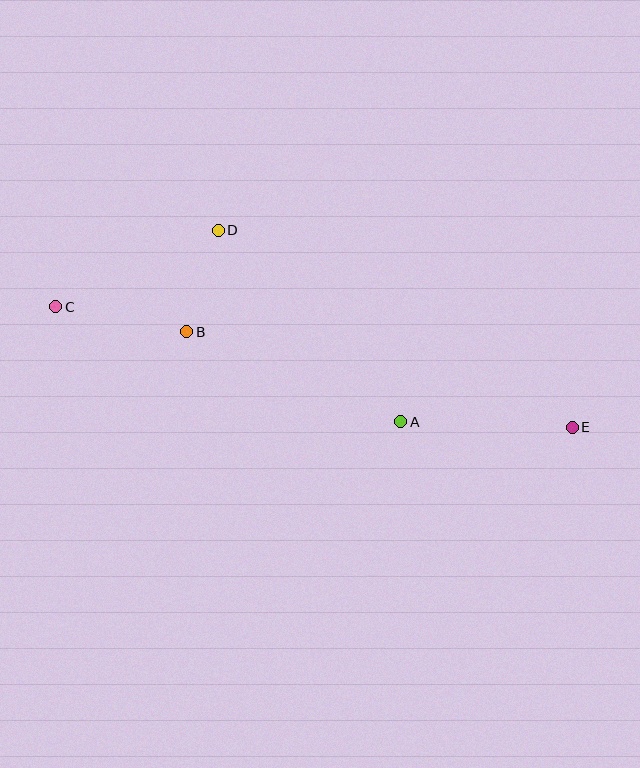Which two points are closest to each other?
Points B and D are closest to each other.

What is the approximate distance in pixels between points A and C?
The distance between A and C is approximately 364 pixels.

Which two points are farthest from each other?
Points C and E are farthest from each other.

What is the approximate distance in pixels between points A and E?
The distance between A and E is approximately 172 pixels.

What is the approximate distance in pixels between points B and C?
The distance between B and C is approximately 133 pixels.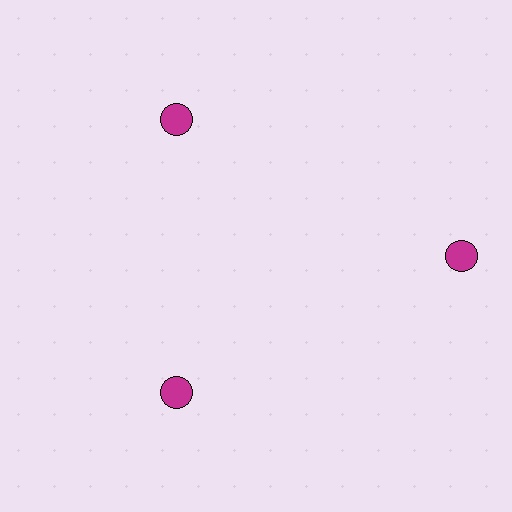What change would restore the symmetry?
The symmetry would be restored by moving it inward, back onto the ring so that all 3 circles sit at equal angles and equal distance from the center.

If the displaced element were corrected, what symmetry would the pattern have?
It would have 3-fold rotational symmetry — the pattern would map onto itself every 120 degrees.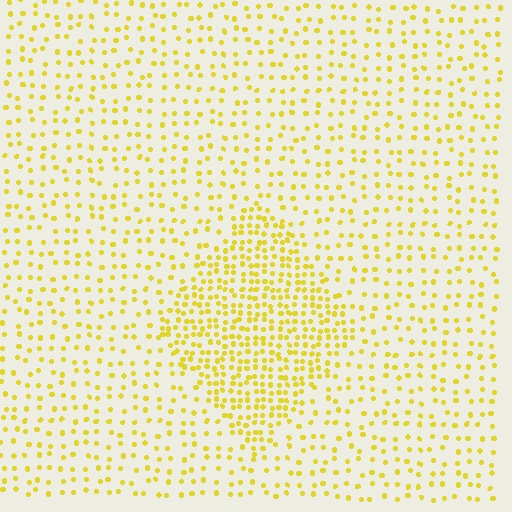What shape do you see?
I see a diamond.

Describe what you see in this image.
The image contains small yellow elements arranged at two different densities. A diamond-shaped region is visible where the elements are more densely packed than the surrounding area.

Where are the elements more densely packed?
The elements are more densely packed inside the diamond boundary.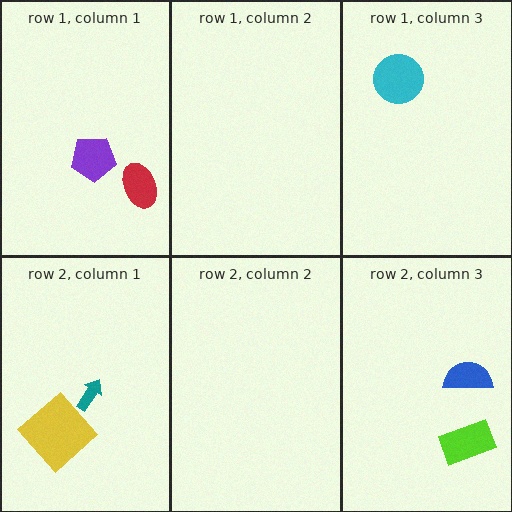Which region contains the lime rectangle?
The row 2, column 3 region.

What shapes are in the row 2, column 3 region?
The lime rectangle, the blue semicircle.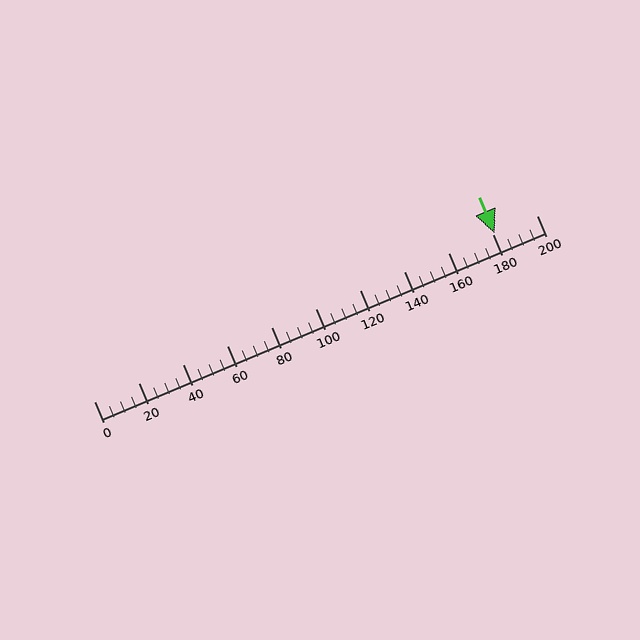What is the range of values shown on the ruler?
The ruler shows values from 0 to 200.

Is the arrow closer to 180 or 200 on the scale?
The arrow is closer to 180.